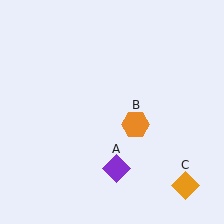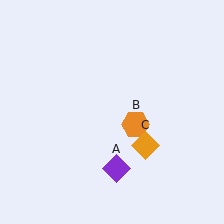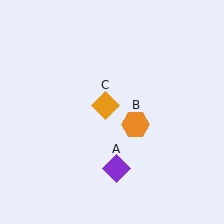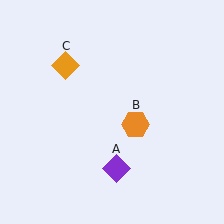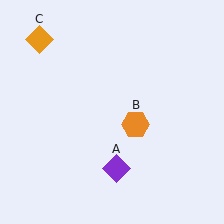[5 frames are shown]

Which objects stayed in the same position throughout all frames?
Purple diamond (object A) and orange hexagon (object B) remained stationary.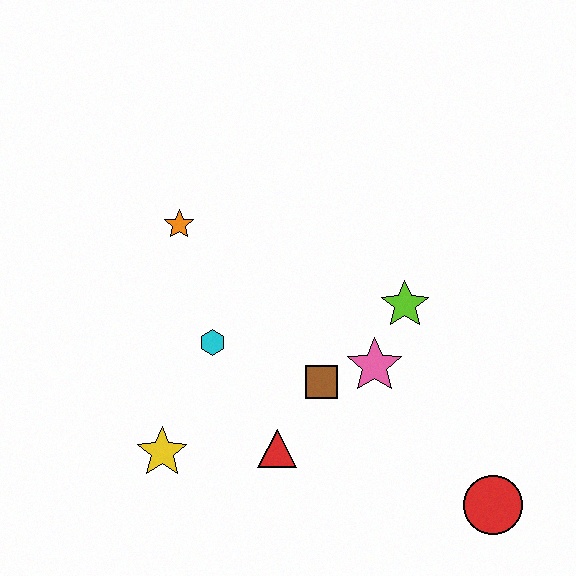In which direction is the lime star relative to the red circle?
The lime star is above the red circle.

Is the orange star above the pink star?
Yes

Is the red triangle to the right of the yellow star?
Yes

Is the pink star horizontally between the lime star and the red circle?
No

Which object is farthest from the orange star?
The red circle is farthest from the orange star.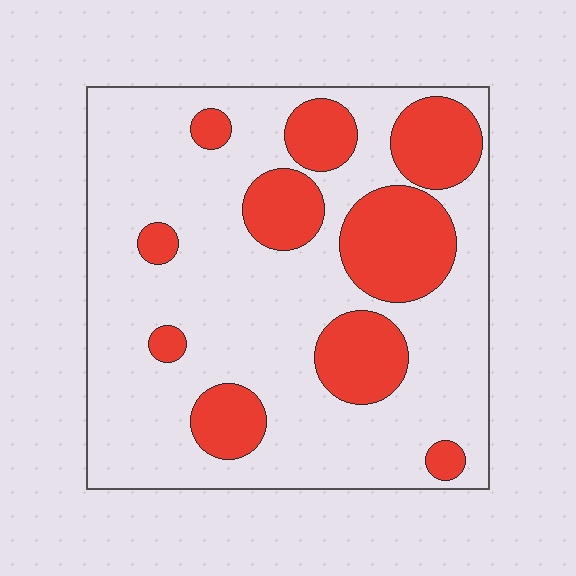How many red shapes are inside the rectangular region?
10.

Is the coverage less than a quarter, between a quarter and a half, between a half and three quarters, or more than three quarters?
Between a quarter and a half.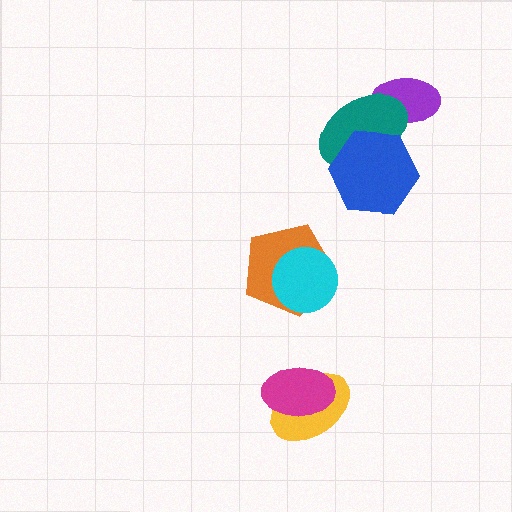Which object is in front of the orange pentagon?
The cyan circle is in front of the orange pentagon.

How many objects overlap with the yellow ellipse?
1 object overlaps with the yellow ellipse.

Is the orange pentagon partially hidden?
Yes, it is partially covered by another shape.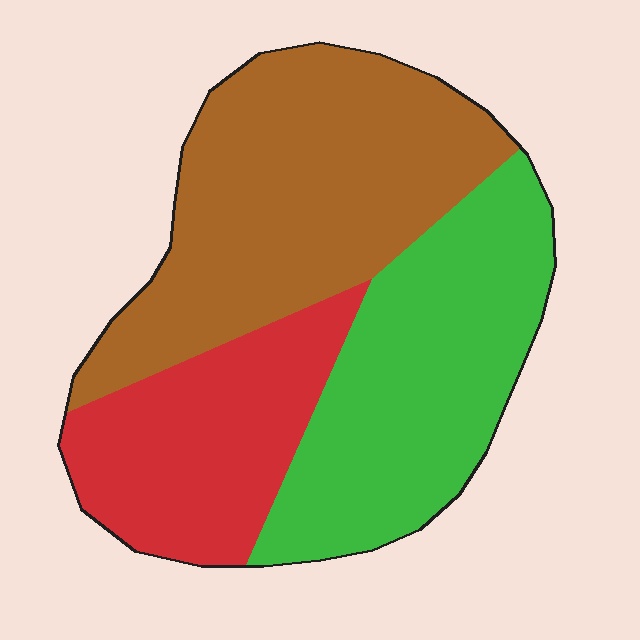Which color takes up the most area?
Brown, at roughly 40%.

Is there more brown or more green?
Brown.